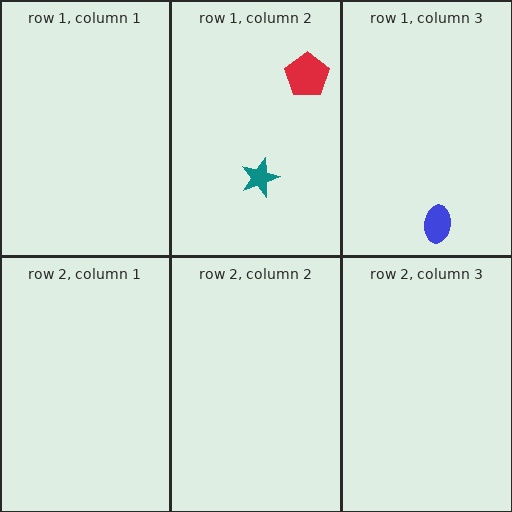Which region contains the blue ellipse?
The row 1, column 3 region.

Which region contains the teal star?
The row 1, column 2 region.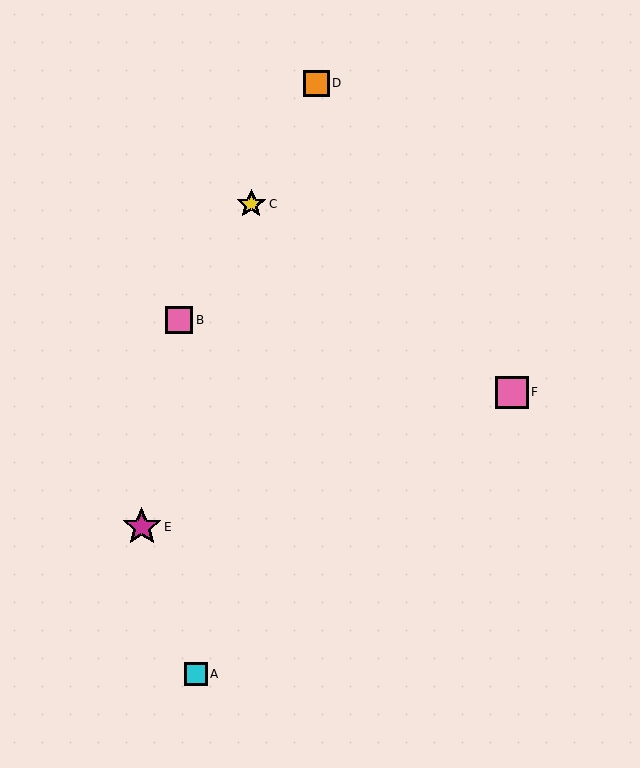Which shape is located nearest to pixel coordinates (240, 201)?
The yellow star (labeled C) at (251, 204) is nearest to that location.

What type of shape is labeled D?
Shape D is an orange square.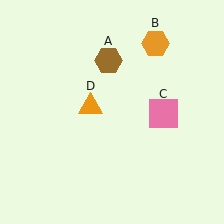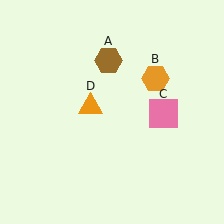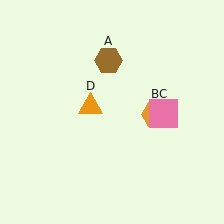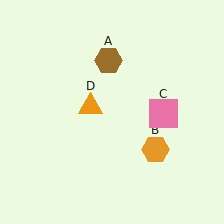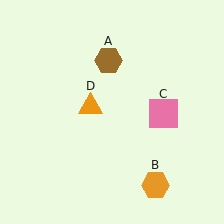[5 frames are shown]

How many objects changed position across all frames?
1 object changed position: orange hexagon (object B).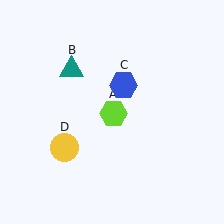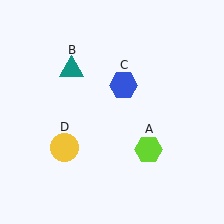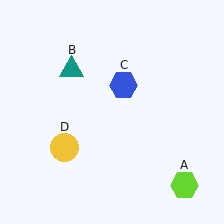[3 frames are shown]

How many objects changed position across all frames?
1 object changed position: lime hexagon (object A).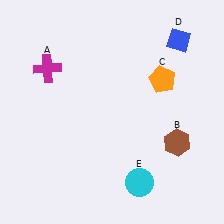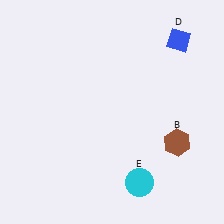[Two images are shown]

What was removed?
The magenta cross (A), the orange pentagon (C) were removed in Image 2.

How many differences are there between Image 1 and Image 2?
There are 2 differences between the two images.